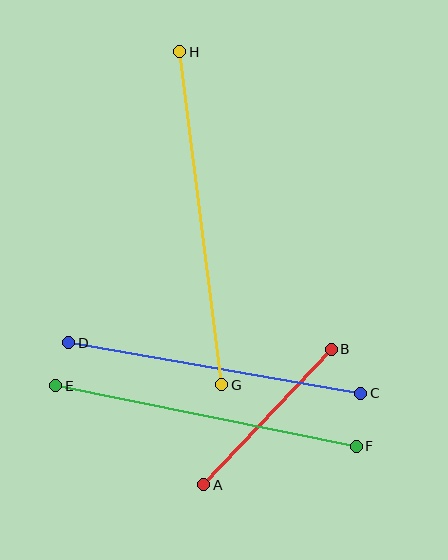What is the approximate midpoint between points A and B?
The midpoint is at approximately (267, 417) pixels.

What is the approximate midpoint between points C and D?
The midpoint is at approximately (215, 368) pixels.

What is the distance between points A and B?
The distance is approximately 186 pixels.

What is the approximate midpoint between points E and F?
The midpoint is at approximately (206, 416) pixels.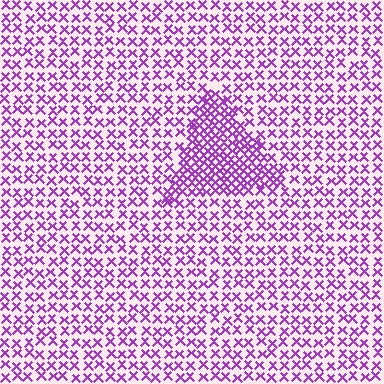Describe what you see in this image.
The image contains small purple elements arranged at two different densities. A triangle-shaped region is visible where the elements are more densely packed than the surrounding area.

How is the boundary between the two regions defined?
The boundary is defined by a change in element density (approximately 2.0x ratio). All elements are the same color, size, and shape.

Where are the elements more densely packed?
The elements are more densely packed inside the triangle boundary.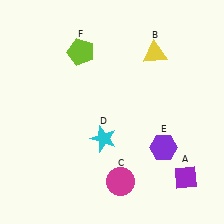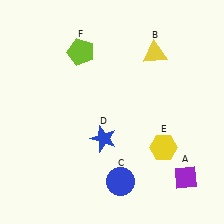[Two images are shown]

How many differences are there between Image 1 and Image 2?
There are 3 differences between the two images.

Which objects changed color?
C changed from magenta to blue. D changed from cyan to blue. E changed from purple to yellow.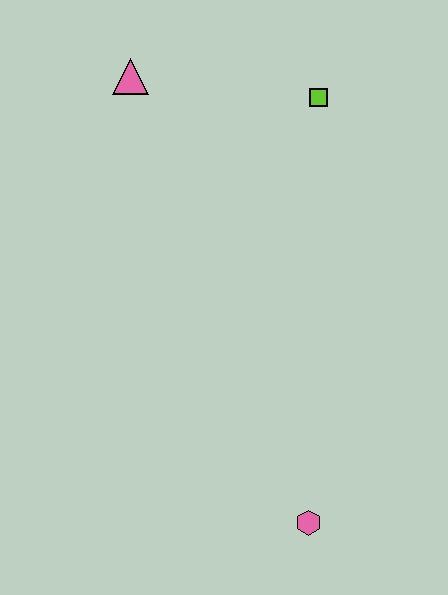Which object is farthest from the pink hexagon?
The pink triangle is farthest from the pink hexagon.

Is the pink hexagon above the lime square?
No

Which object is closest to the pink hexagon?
The lime square is closest to the pink hexagon.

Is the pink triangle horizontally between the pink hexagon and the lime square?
No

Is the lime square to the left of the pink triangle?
No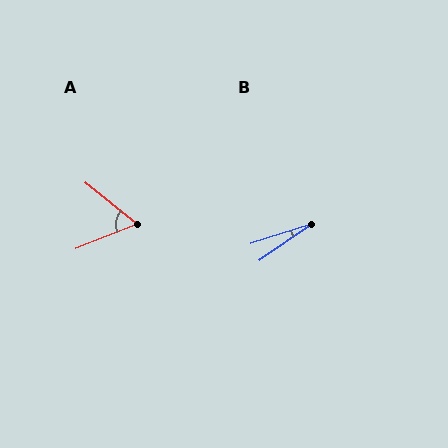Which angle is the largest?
A, at approximately 61 degrees.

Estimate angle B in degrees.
Approximately 17 degrees.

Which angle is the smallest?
B, at approximately 17 degrees.